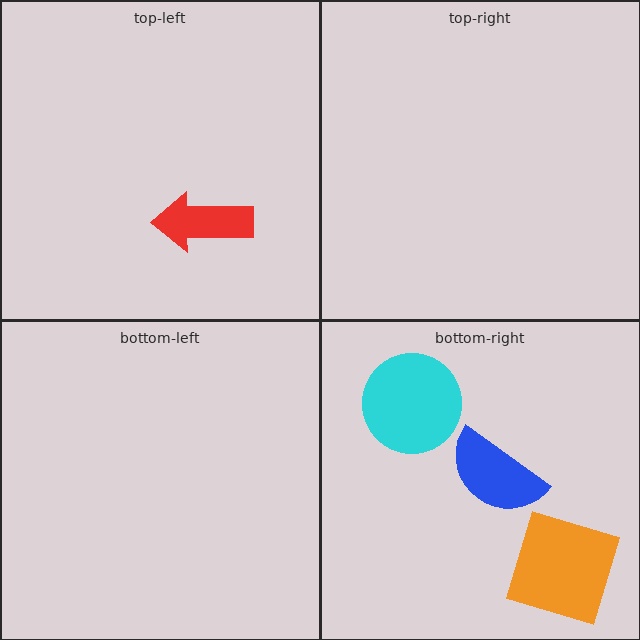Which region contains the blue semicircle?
The bottom-right region.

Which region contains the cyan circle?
The bottom-right region.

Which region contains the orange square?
The bottom-right region.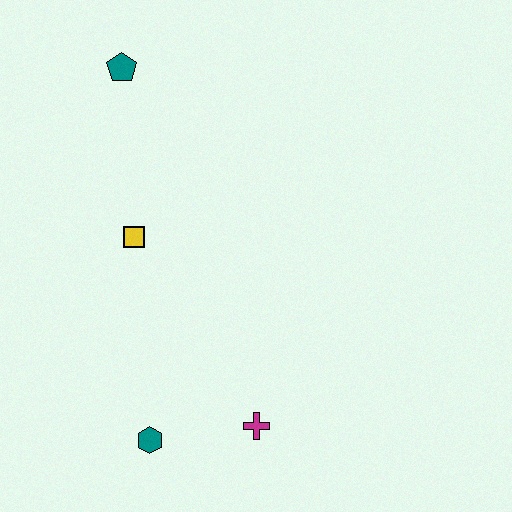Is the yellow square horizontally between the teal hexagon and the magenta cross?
No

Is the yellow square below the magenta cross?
No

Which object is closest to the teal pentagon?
The yellow square is closest to the teal pentagon.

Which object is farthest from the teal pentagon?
The magenta cross is farthest from the teal pentagon.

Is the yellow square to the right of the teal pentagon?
Yes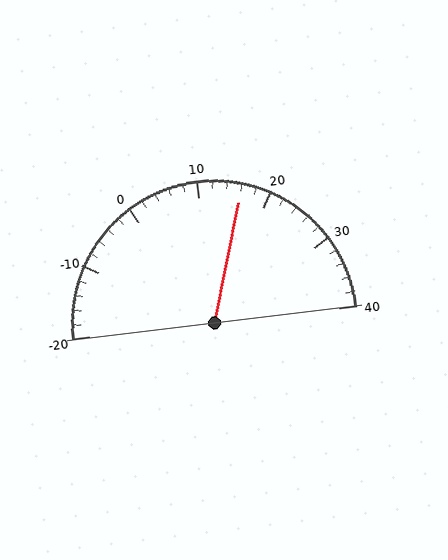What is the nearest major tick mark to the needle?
The nearest major tick mark is 20.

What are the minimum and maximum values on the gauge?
The gauge ranges from -20 to 40.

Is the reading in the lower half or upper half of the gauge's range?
The reading is in the upper half of the range (-20 to 40).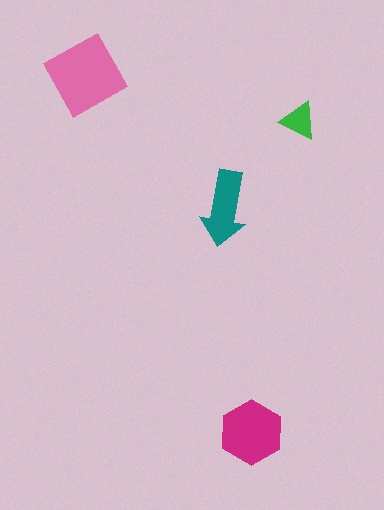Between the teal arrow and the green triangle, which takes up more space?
The teal arrow.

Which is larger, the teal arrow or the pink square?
The pink square.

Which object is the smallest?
The green triangle.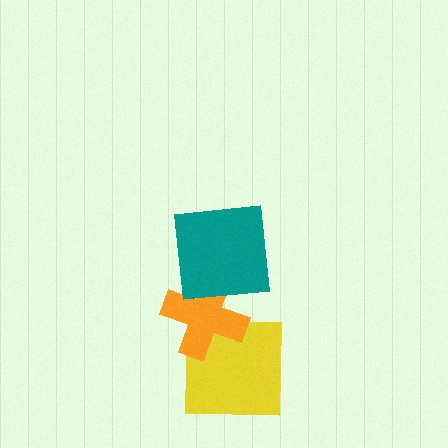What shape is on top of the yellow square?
The orange cross is on top of the yellow square.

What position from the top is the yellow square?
The yellow square is 3rd from the top.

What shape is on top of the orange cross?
The teal square is on top of the orange cross.